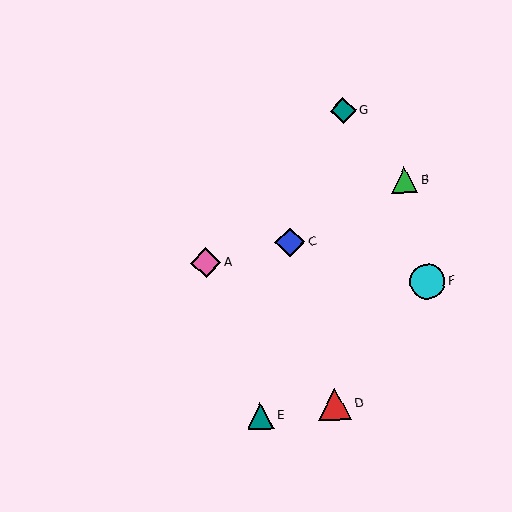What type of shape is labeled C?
Shape C is a blue diamond.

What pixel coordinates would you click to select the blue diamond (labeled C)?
Click at (290, 242) to select the blue diamond C.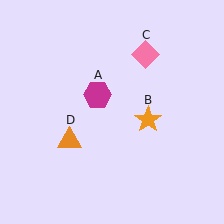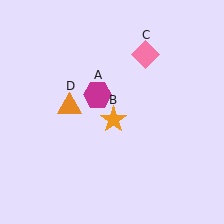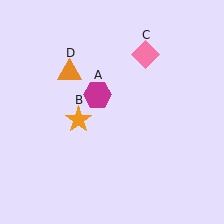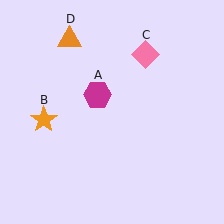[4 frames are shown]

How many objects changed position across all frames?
2 objects changed position: orange star (object B), orange triangle (object D).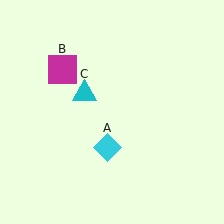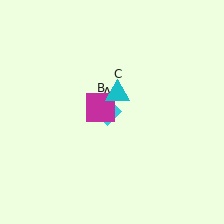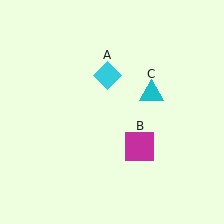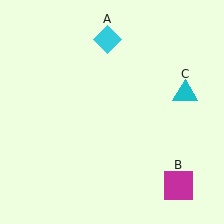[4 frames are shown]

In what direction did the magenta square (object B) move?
The magenta square (object B) moved down and to the right.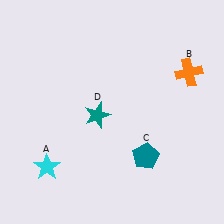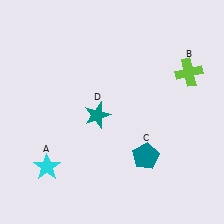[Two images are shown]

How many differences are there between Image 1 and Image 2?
There is 1 difference between the two images.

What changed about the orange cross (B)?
In Image 1, B is orange. In Image 2, it changed to lime.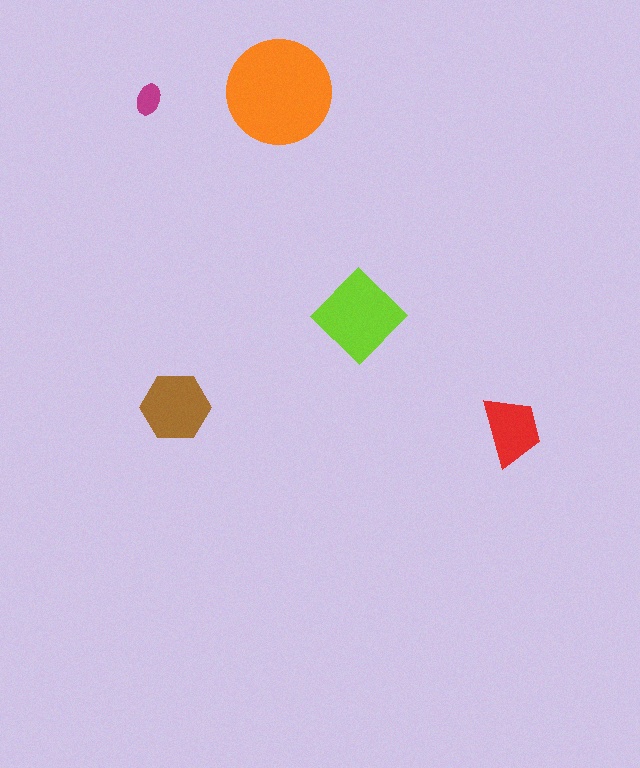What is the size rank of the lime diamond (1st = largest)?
2nd.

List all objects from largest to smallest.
The orange circle, the lime diamond, the brown hexagon, the red trapezoid, the magenta ellipse.